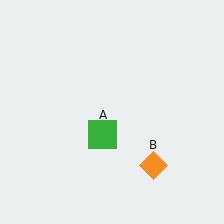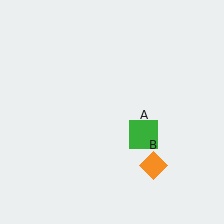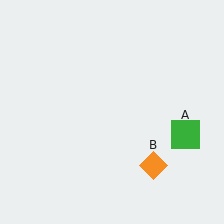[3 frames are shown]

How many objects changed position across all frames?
1 object changed position: green square (object A).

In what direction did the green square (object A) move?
The green square (object A) moved right.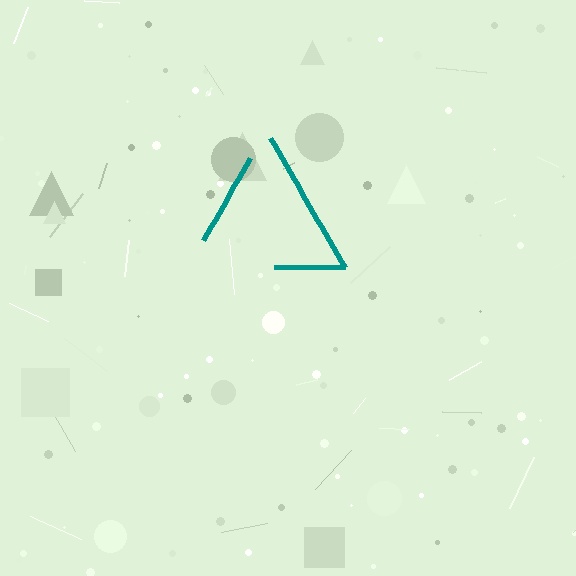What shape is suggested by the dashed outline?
The dashed outline suggests a triangle.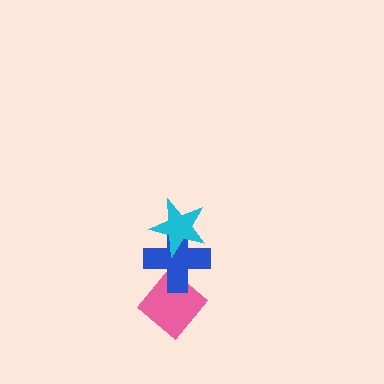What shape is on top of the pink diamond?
The blue cross is on top of the pink diamond.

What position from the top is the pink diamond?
The pink diamond is 3rd from the top.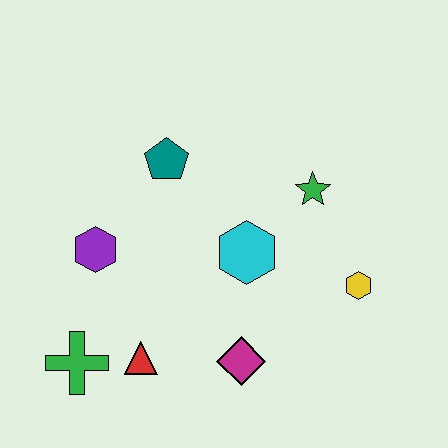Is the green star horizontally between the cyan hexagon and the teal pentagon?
No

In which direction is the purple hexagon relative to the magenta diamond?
The purple hexagon is to the left of the magenta diamond.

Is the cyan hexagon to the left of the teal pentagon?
No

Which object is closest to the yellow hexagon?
The green star is closest to the yellow hexagon.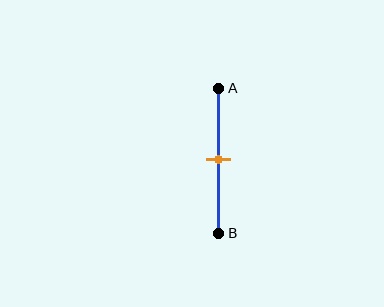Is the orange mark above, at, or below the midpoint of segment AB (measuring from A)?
The orange mark is approximately at the midpoint of segment AB.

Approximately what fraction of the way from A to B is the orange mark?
The orange mark is approximately 50% of the way from A to B.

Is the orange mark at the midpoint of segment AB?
Yes, the mark is approximately at the midpoint.